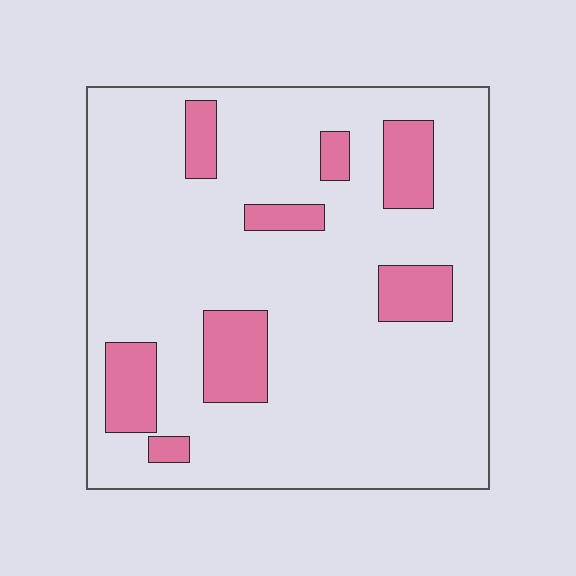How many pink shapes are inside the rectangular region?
8.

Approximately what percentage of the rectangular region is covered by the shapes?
Approximately 15%.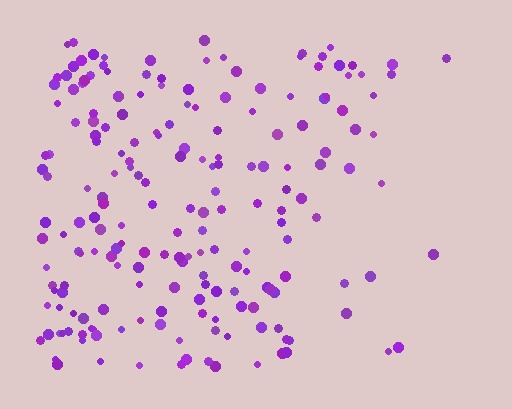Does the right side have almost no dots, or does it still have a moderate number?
Still a moderate number, just noticeably fewer than the left.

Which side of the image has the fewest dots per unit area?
The right.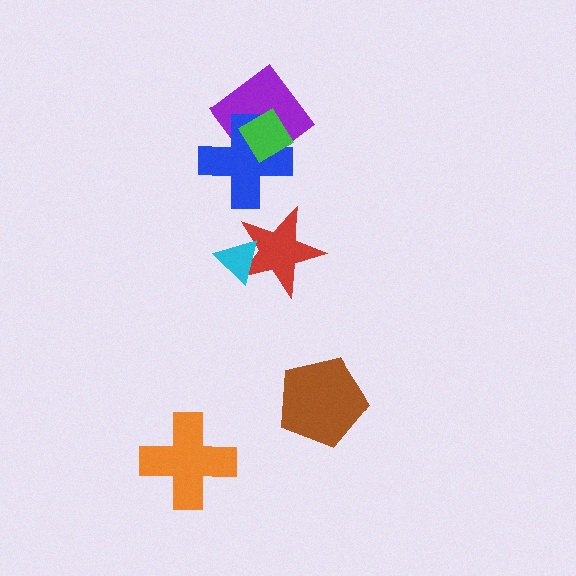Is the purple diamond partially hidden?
Yes, it is partially covered by another shape.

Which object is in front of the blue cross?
The green diamond is in front of the blue cross.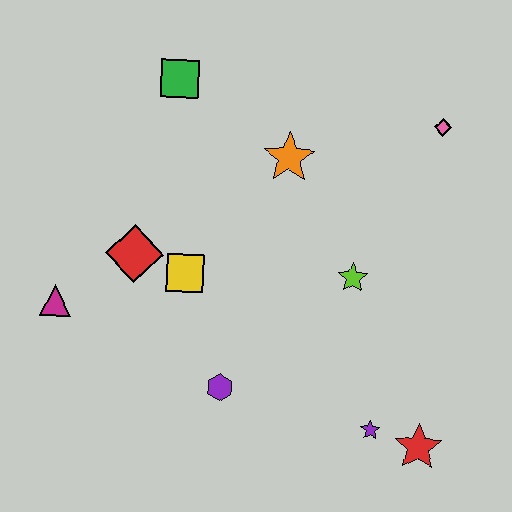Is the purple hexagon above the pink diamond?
No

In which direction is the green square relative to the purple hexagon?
The green square is above the purple hexagon.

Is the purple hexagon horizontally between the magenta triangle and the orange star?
Yes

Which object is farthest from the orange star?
The red star is farthest from the orange star.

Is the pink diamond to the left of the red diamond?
No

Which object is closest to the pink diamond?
The orange star is closest to the pink diamond.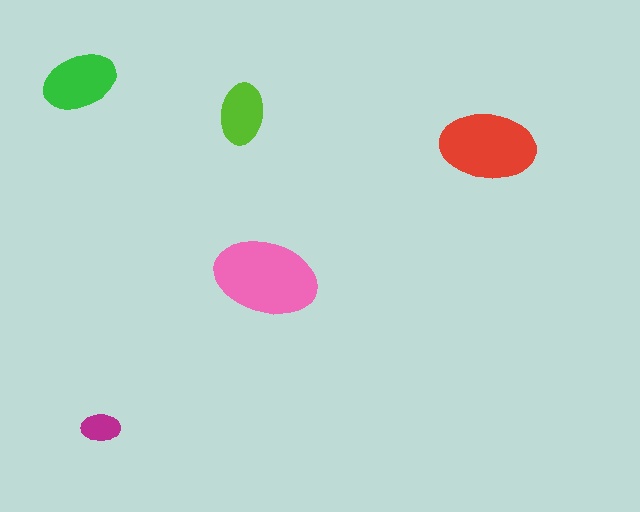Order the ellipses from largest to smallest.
the pink one, the red one, the green one, the lime one, the magenta one.